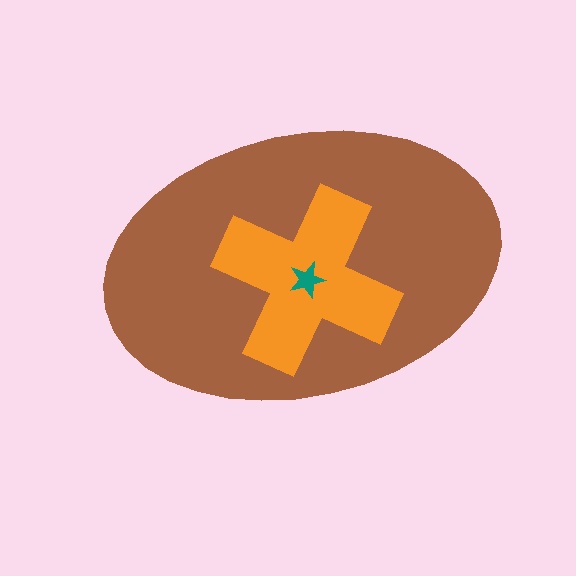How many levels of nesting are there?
3.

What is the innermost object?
The teal star.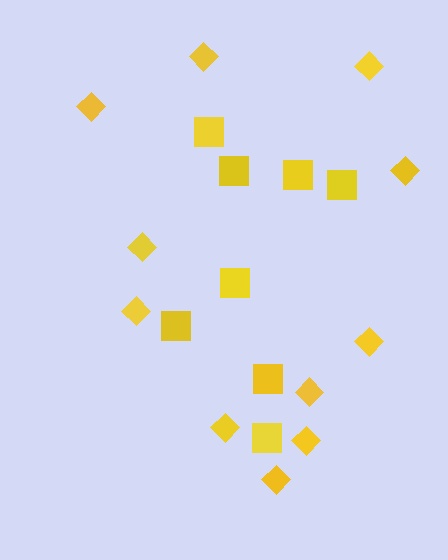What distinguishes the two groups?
There are 2 groups: one group of diamonds (11) and one group of squares (8).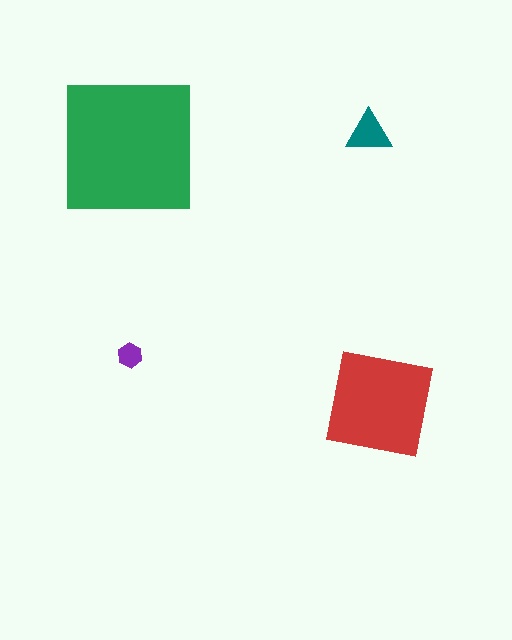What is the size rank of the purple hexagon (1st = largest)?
4th.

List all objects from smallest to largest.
The purple hexagon, the teal triangle, the red square, the green square.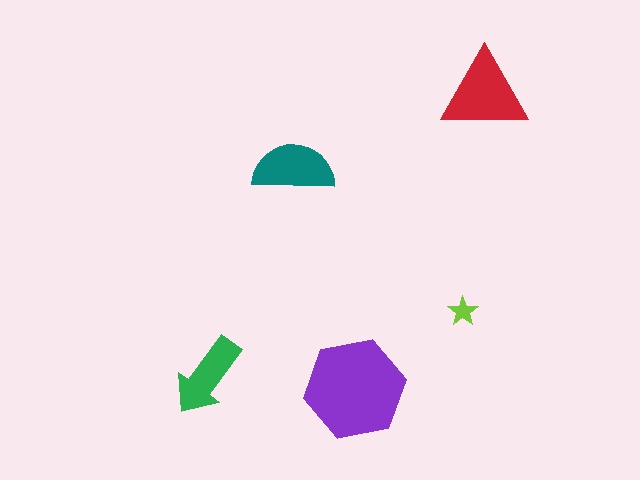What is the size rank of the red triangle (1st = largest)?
2nd.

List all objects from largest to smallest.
The purple hexagon, the red triangle, the teal semicircle, the green arrow, the lime star.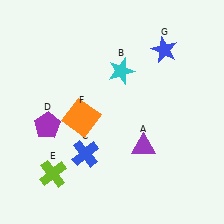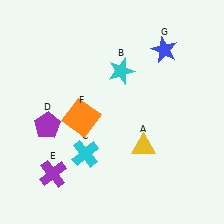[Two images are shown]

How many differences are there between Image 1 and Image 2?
There are 3 differences between the two images.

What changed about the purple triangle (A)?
In Image 1, A is purple. In Image 2, it changed to yellow.